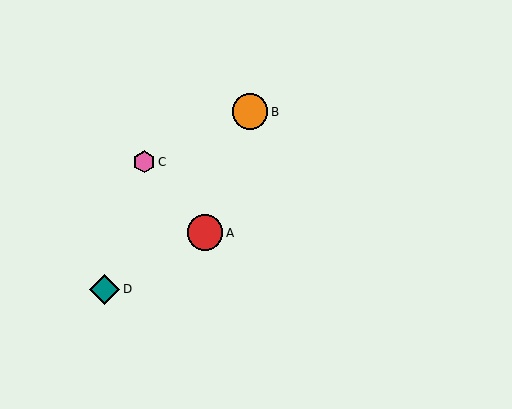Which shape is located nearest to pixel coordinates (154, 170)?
The pink hexagon (labeled C) at (144, 162) is nearest to that location.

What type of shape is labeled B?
Shape B is an orange circle.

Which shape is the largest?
The orange circle (labeled B) is the largest.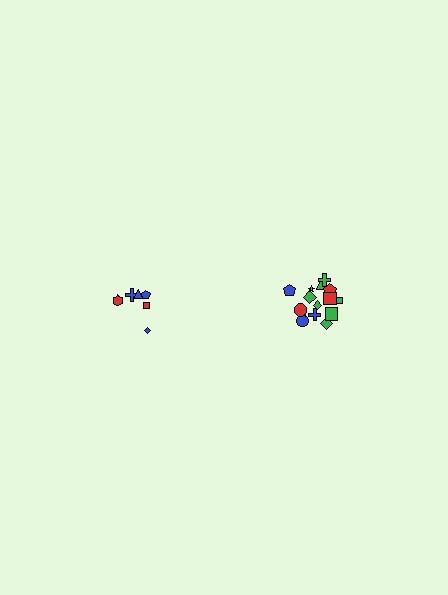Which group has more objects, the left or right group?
The right group.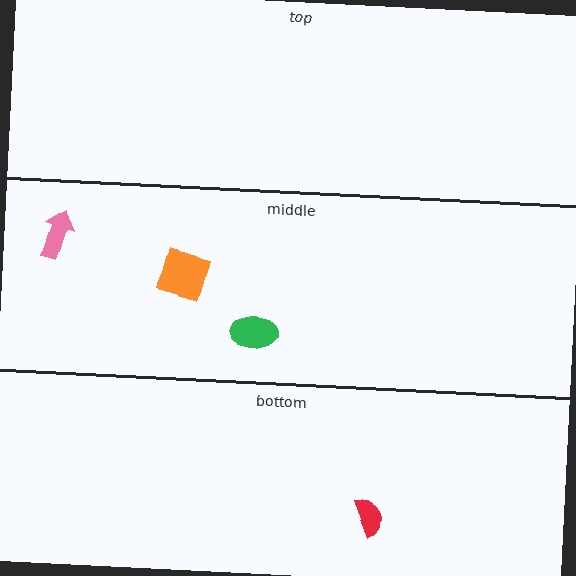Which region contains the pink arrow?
The middle region.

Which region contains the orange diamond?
The middle region.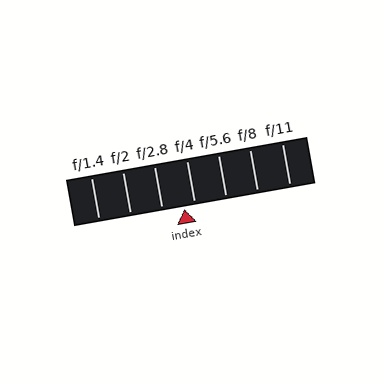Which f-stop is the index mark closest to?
The index mark is closest to f/4.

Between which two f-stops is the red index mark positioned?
The index mark is between f/2.8 and f/4.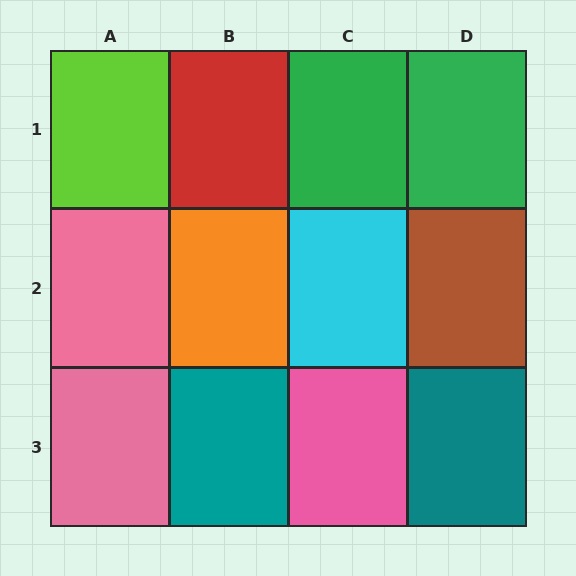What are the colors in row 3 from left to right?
Pink, teal, pink, teal.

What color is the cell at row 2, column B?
Orange.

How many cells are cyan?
1 cell is cyan.